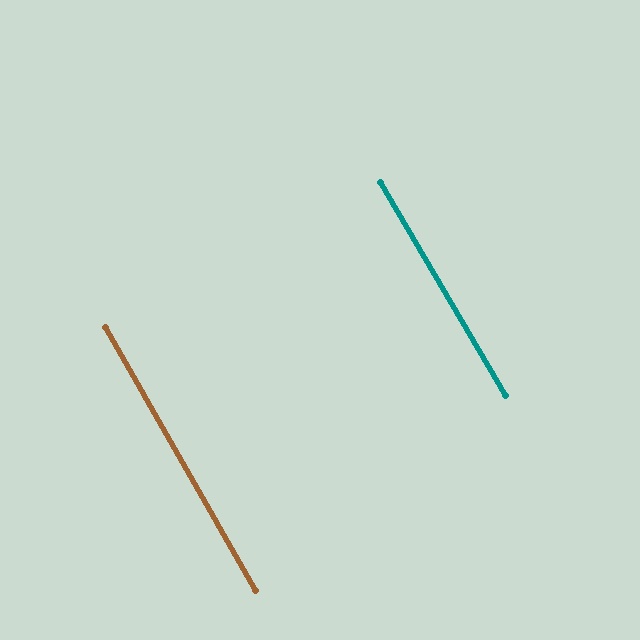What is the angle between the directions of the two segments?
Approximately 1 degree.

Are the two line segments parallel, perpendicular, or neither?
Parallel — their directions differ by only 0.7°.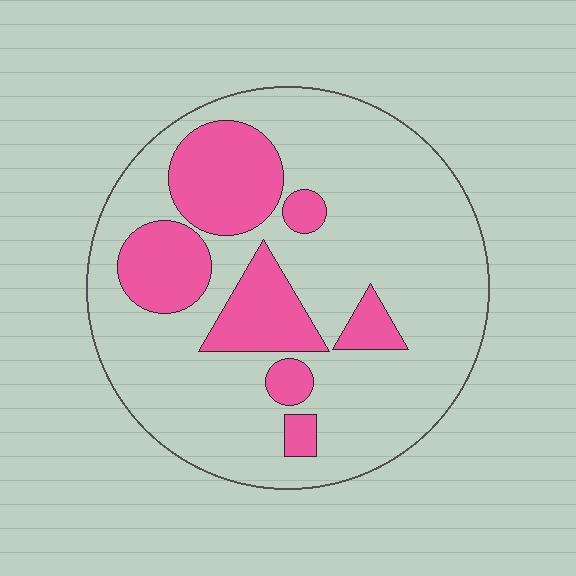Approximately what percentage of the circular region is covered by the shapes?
Approximately 25%.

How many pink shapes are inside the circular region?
7.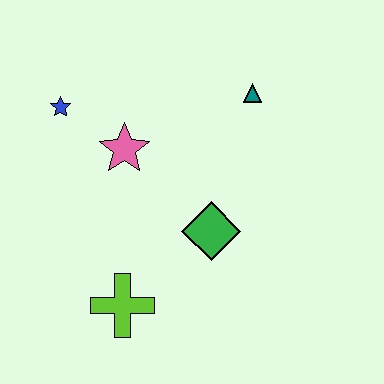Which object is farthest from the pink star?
The lime cross is farthest from the pink star.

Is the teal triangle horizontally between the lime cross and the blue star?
No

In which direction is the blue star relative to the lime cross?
The blue star is above the lime cross.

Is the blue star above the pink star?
Yes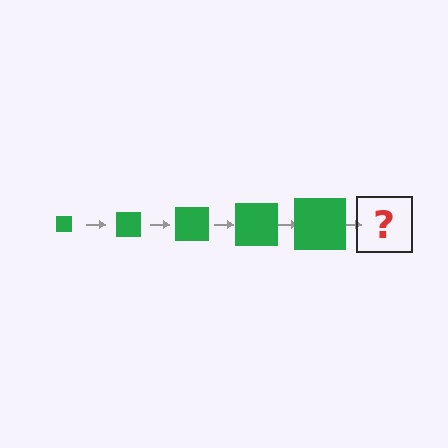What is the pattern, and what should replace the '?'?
The pattern is that the square gets progressively larger each step. The '?' should be a green square, larger than the previous one.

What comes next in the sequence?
The next element should be a green square, larger than the previous one.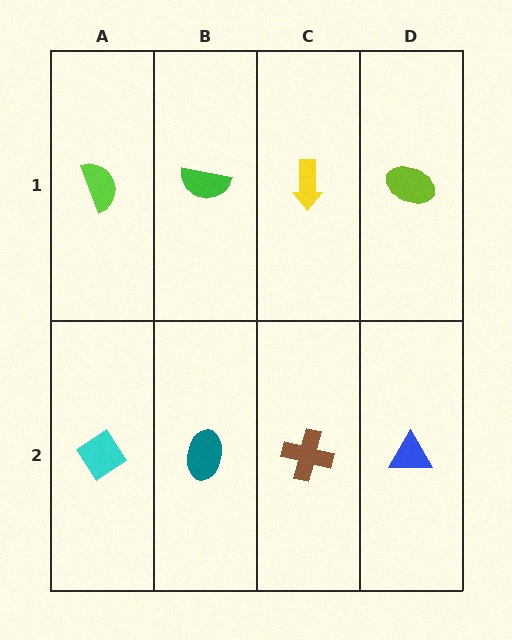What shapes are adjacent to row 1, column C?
A brown cross (row 2, column C), a green semicircle (row 1, column B), a lime ellipse (row 1, column D).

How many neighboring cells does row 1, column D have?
2.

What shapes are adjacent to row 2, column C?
A yellow arrow (row 1, column C), a teal ellipse (row 2, column B), a blue triangle (row 2, column D).